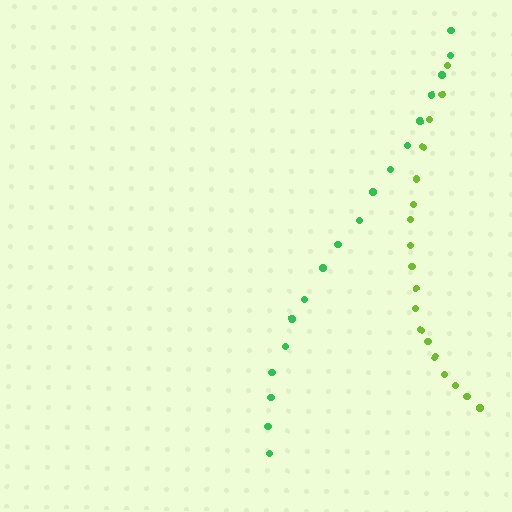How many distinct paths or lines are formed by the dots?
There are 2 distinct paths.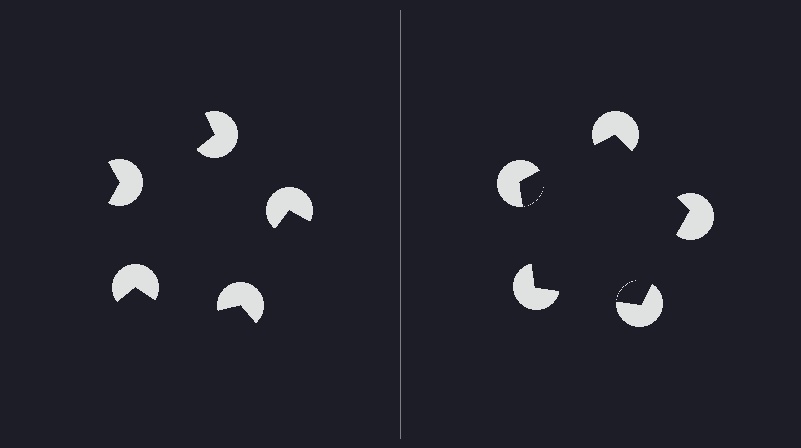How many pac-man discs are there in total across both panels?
10 — 5 on each side.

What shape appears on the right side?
An illusory pentagon.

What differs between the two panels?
The pac-man discs are positioned identically on both sides; only the wedge orientations differ. On the right they align to a pentagon; on the left they are misaligned.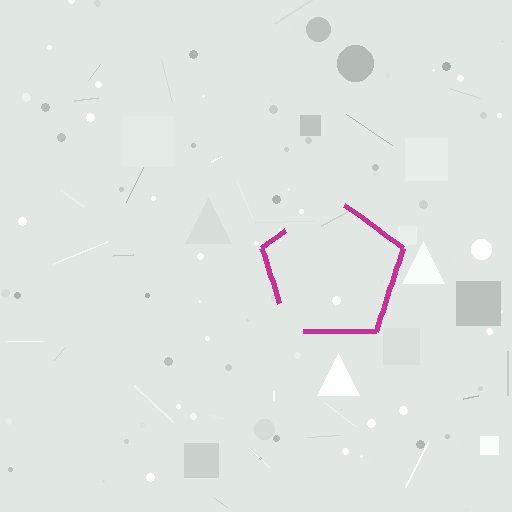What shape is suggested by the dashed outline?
The dashed outline suggests a pentagon.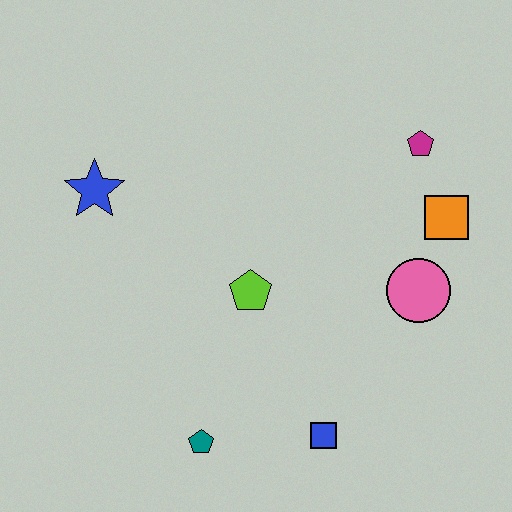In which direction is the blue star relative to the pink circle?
The blue star is to the left of the pink circle.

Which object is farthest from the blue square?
The blue star is farthest from the blue square.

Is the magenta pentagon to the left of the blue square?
No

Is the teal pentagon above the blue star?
No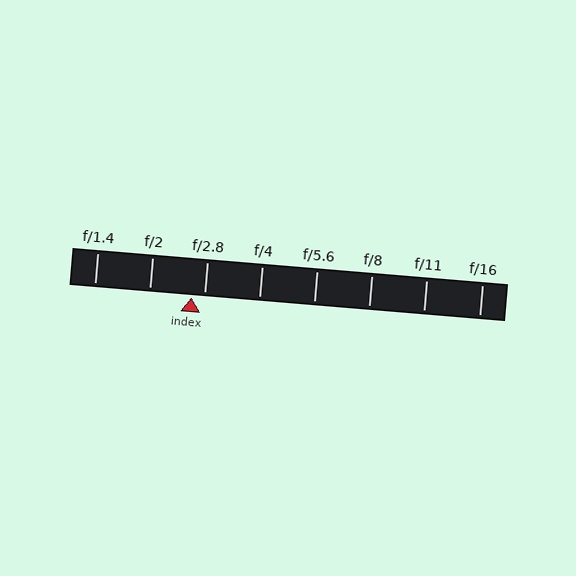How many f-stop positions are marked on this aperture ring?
There are 8 f-stop positions marked.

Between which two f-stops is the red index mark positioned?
The index mark is between f/2 and f/2.8.